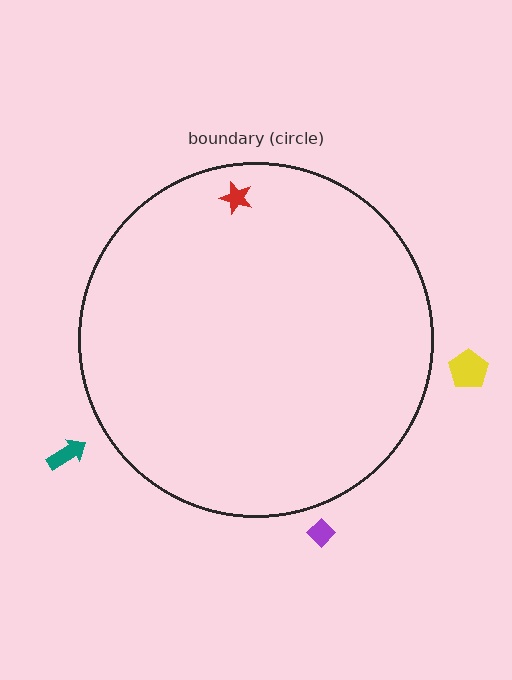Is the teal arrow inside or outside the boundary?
Outside.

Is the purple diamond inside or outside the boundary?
Outside.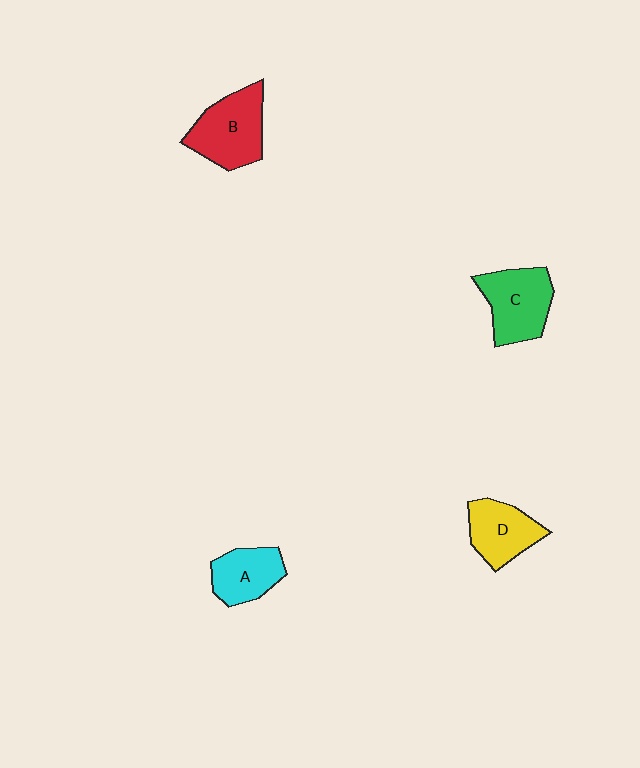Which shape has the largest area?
Shape B (red).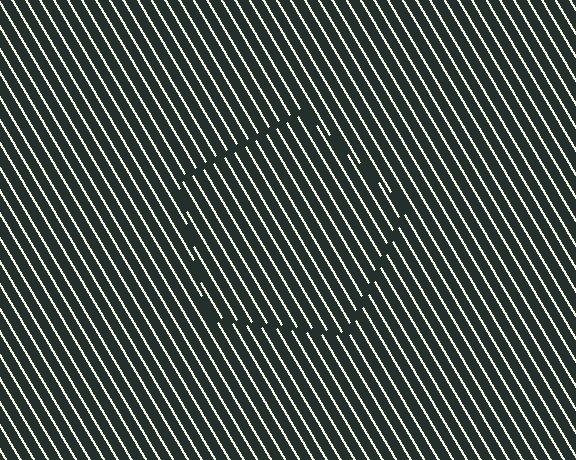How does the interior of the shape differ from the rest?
The interior of the shape contains the same grating, shifted by half a period — the contour is defined by the phase discontinuity where line-ends from the inner and outer gratings abut.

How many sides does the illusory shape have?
5 sides — the line-ends trace a pentagon.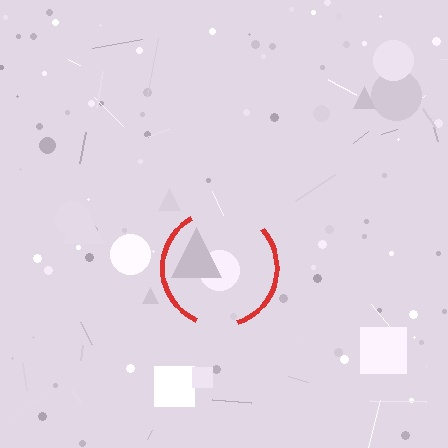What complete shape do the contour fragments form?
The contour fragments form a circle.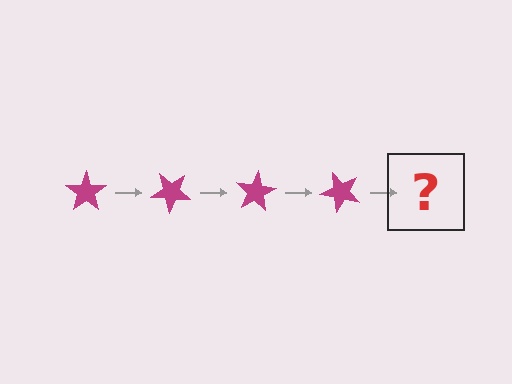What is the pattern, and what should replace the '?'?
The pattern is that the star rotates 40 degrees each step. The '?' should be a magenta star rotated 160 degrees.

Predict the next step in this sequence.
The next step is a magenta star rotated 160 degrees.